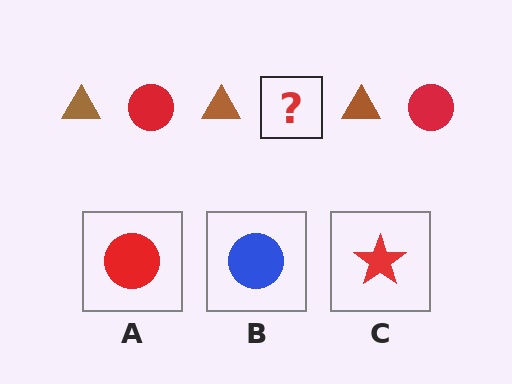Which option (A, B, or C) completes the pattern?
A.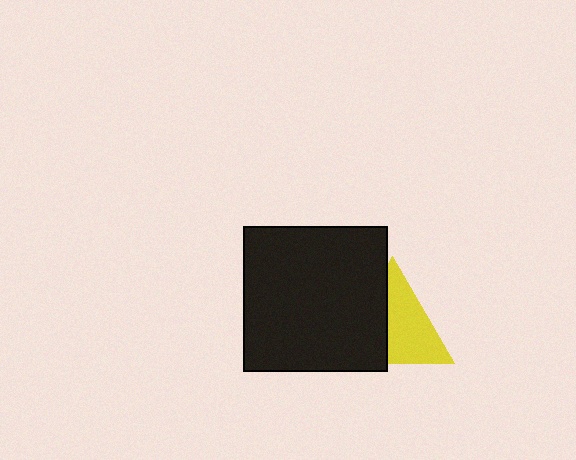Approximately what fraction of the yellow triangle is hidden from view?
Roughly 42% of the yellow triangle is hidden behind the black square.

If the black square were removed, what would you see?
You would see the complete yellow triangle.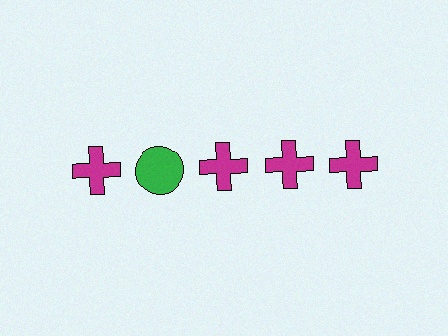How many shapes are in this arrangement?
There are 5 shapes arranged in a grid pattern.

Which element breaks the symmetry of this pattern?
The green circle in the top row, second from left column breaks the symmetry. All other shapes are magenta crosses.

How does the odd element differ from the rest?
It differs in both color (green instead of magenta) and shape (circle instead of cross).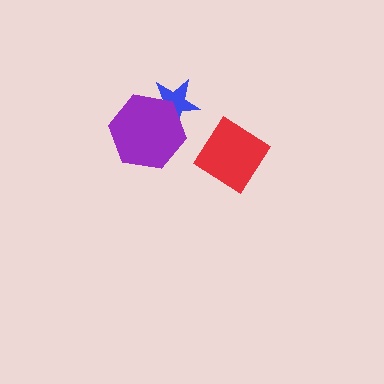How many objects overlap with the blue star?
1 object overlaps with the blue star.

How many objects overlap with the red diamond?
0 objects overlap with the red diamond.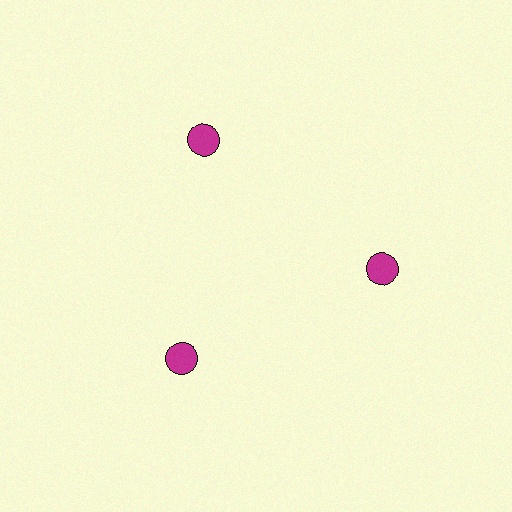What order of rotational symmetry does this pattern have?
This pattern has 3-fold rotational symmetry.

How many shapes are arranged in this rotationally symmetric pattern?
There are 3 shapes, arranged in 3 groups of 1.